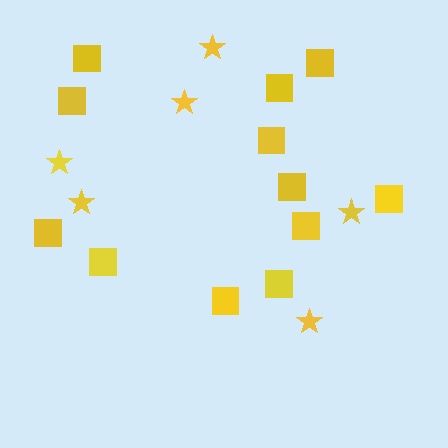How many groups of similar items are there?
There are 2 groups: one group of stars (6) and one group of squares (12).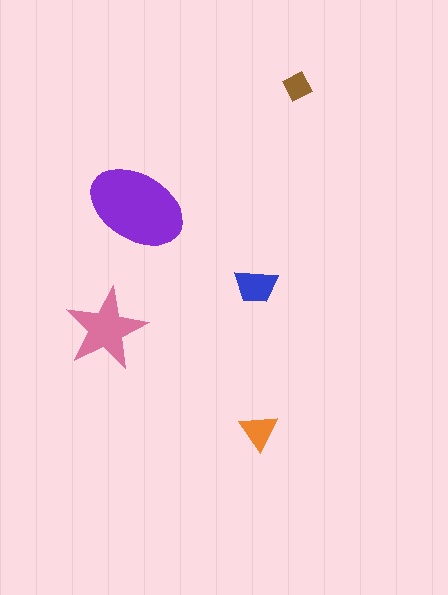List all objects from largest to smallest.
The purple ellipse, the pink star, the blue trapezoid, the orange triangle, the brown diamond.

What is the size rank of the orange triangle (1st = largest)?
4th.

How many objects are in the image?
There are 5 objects in the image.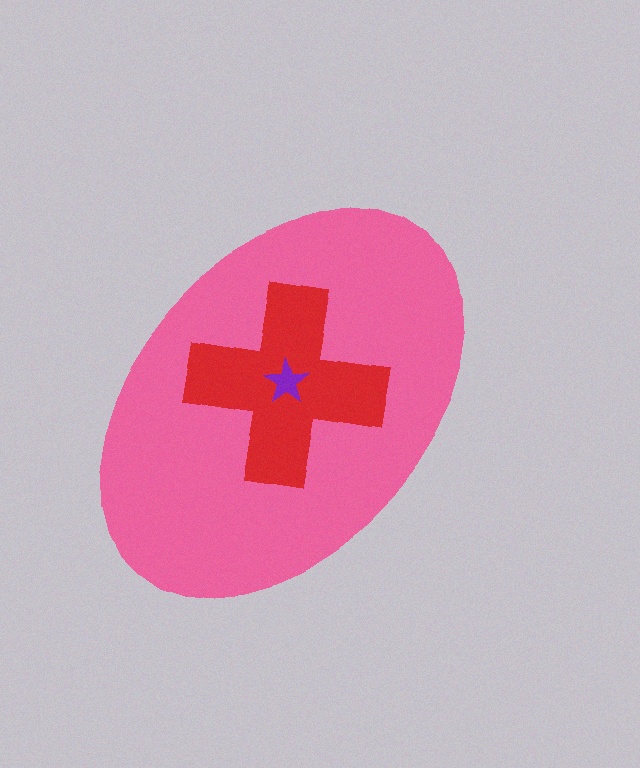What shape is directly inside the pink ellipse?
The red cross.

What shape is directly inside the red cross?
The purple star.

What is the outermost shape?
The pink ellipse.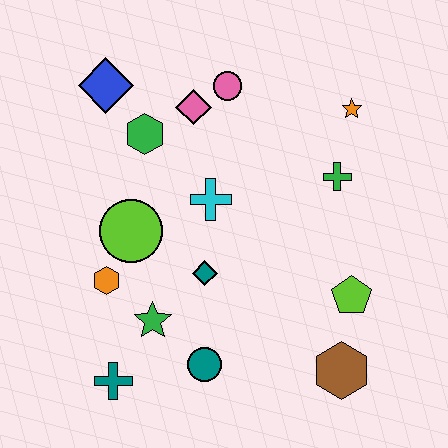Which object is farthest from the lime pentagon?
The blue diamond is farthest from the lime pentagon.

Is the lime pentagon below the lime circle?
Yes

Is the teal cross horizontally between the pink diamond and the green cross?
No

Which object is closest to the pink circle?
The pink diamond is closest to the pink circle.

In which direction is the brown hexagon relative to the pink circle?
The brown hexagon is below the pink circle.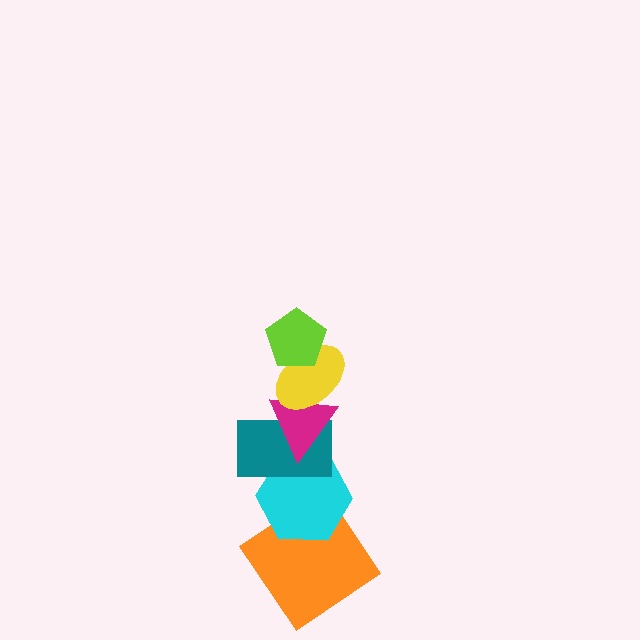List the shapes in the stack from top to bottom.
From top to bottom: the lime pentagon, the yellow ellipse, the magenta triangle, the teal rectangle, the cyan hexagon, the orange diamond.